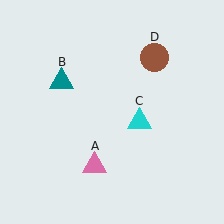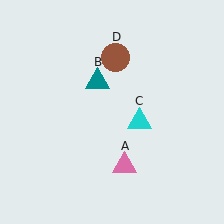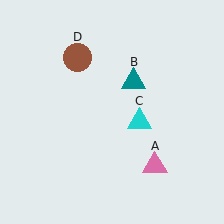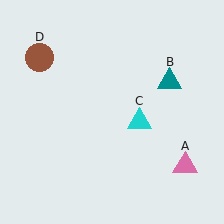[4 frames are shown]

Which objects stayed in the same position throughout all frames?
Cyan triangle (object C) remained stationary.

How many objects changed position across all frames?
3 objects changed position: pink triangle (object A), teal triangle (object B), brown circle (object D).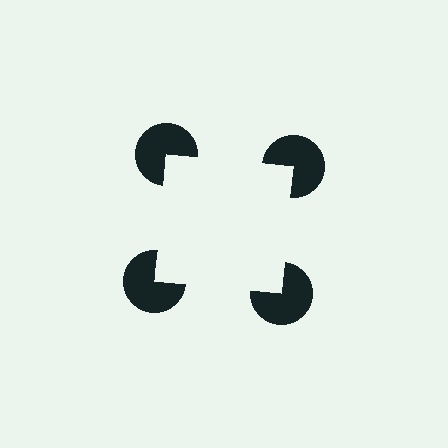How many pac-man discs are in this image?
There are 4 — one at each vertex of the illusory square.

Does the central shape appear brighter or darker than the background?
It typically appears slightly brighter than the background, even though no actual brightness change is drawn.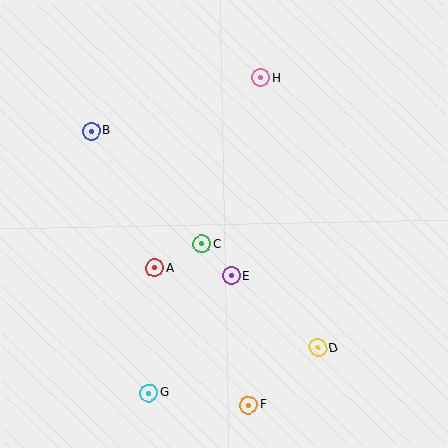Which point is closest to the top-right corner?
Point H is closest to the top-right corner.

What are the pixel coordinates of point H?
Point H is at (261, 78).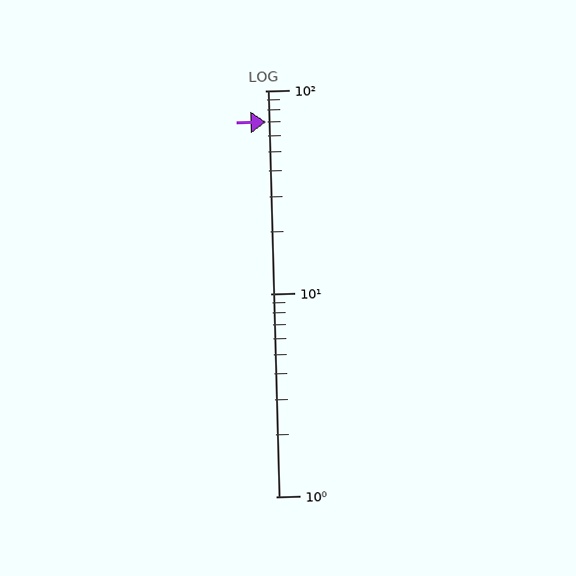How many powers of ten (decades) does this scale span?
The scale spans 2 decades, from 1 to 100.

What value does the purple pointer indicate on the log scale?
The pointer indicates approximately 70.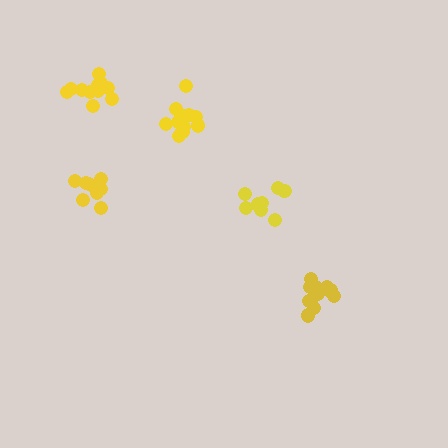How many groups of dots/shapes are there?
There are 5 groups.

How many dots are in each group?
Group 1: 9 dots, Group 2: 12 dots, Group 3: 11 dots, Group 4: 12 dots, Group 5: 9 dots (53 total).